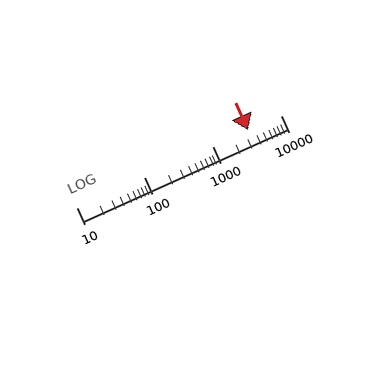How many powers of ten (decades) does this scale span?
The scale spans 3 decades, from 10 to 10000.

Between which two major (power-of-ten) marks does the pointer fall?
The pointer is between 1000 and 10000.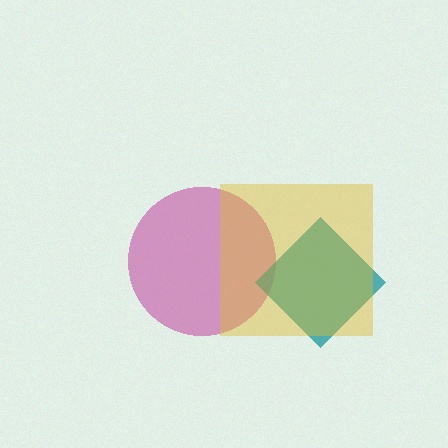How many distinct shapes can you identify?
There are 3 distinct shapes: a magenta circle, a teal diamond, a yellow square.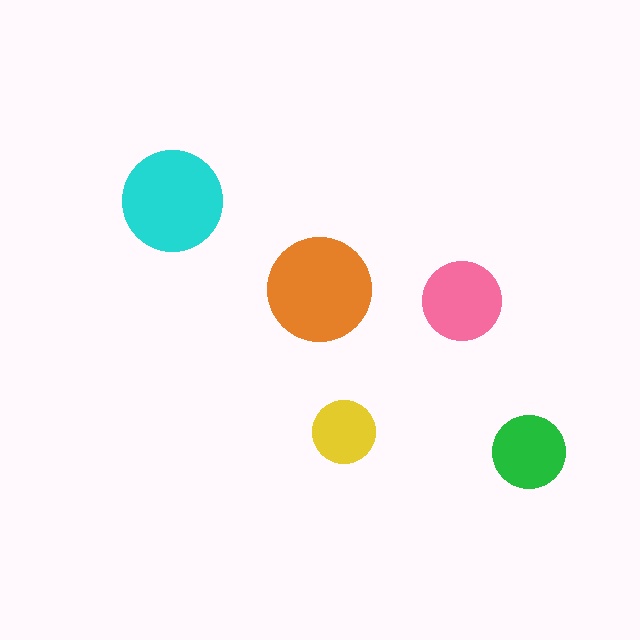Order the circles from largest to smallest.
the orange one, the cyan one, the pink one, the green one, the yellow one.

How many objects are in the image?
There are 5 objects in the image.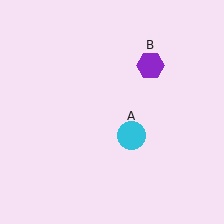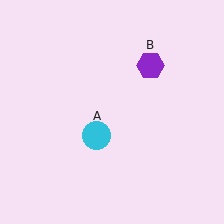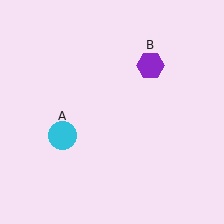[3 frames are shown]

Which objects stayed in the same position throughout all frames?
Purple hexagon (object B) remained stationary.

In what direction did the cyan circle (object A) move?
The cyan circle (object A) moved left.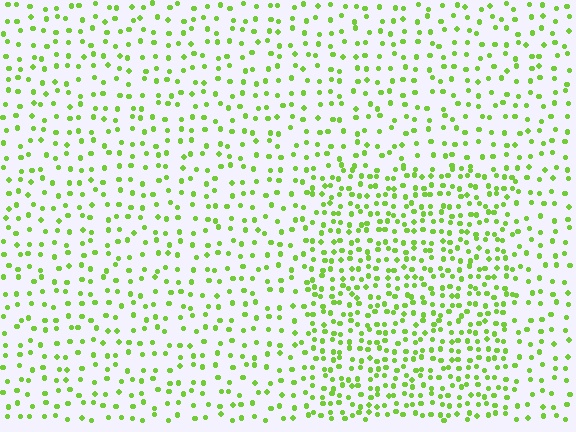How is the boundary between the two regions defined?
The boundary is defined by a change in element density (approximately 1.9x ratio). All elements are the same color, size, and shape.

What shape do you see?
I see a rectangle.